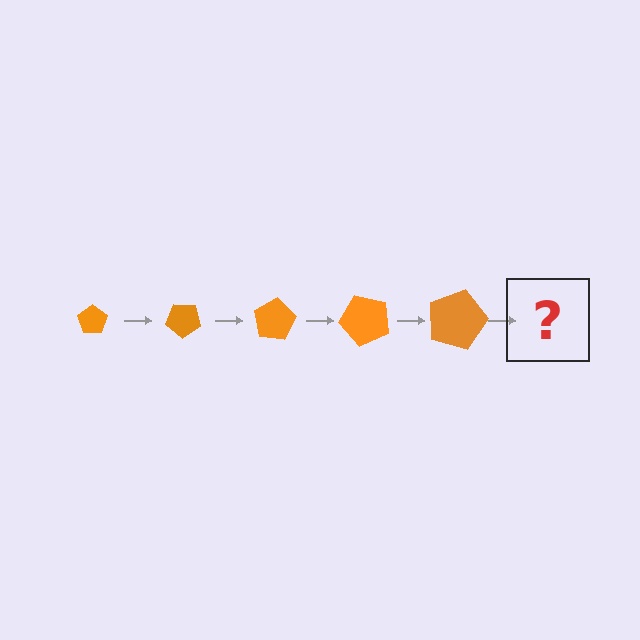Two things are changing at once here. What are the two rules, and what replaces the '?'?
The two rules are that the pentagon grows larger each step and it rotates 40 degrees each step. The '?' should be a pentagon, larger than the previous one and rotated 200 degrees from the start.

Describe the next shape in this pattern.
It should be a pentagon, larger than the previous one and rotated 200 degrees from the start.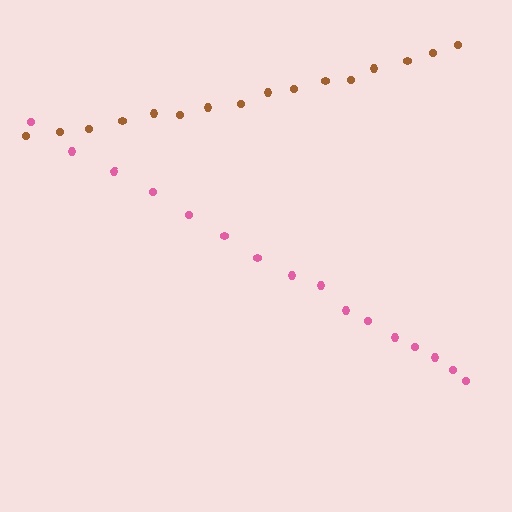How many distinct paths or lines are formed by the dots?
There are 2 distinct paths.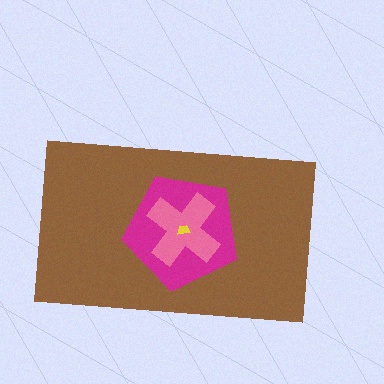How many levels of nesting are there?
4.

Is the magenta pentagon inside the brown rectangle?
Yes.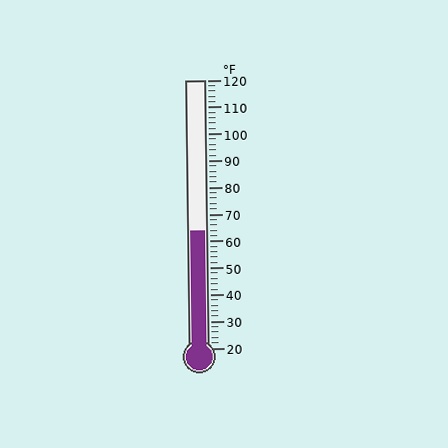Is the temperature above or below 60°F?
The temperature is above 60°F.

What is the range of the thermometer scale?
The thermometer scale ranges from 20°F to 120°F.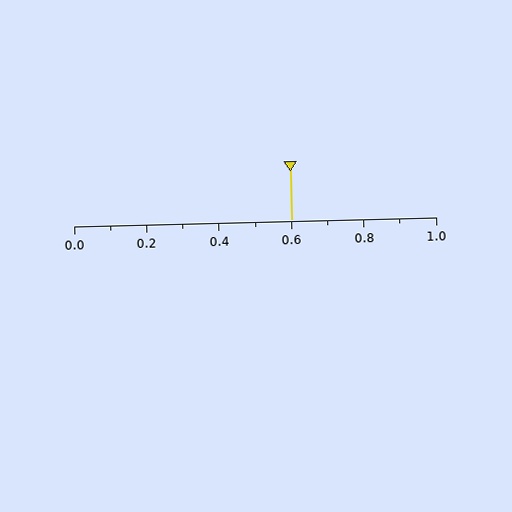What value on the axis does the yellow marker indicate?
The marker indicates approximately 0.6.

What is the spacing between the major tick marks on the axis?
The major ticks are spaced 0.2 apart.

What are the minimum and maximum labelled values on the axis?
The axis runs from 0.0 to 1.0.